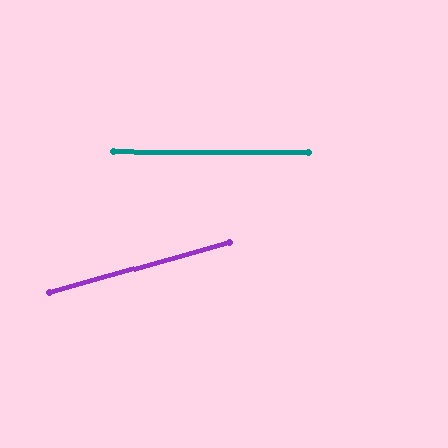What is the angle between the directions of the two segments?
Approximately 16 degrees.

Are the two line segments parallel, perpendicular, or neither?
Neither parallel nor perpendicular — they differ by about 16°.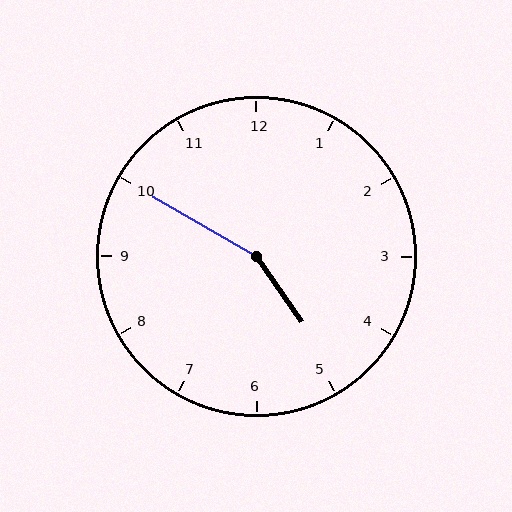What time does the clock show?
4:50.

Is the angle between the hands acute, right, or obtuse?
It is obtuse.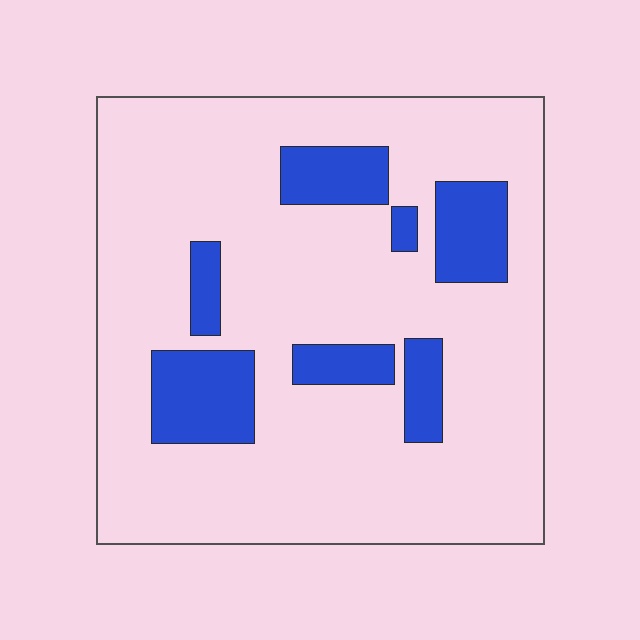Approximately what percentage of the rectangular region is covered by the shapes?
Approximately 20%.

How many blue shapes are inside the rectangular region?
7.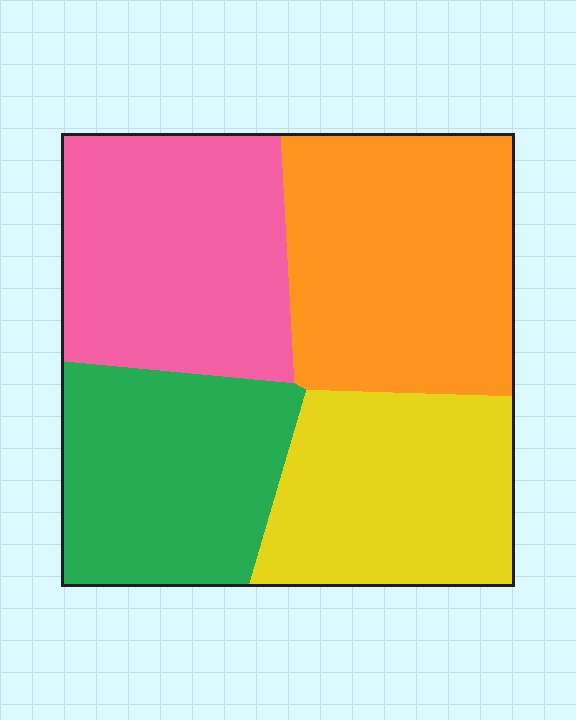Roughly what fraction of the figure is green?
Green takes up about one quarter (1/4) of the figure.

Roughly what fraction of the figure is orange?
Orange covers roughly 30% of the figure.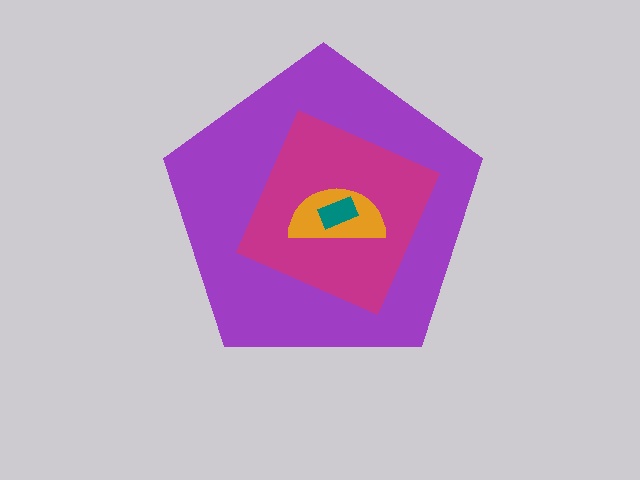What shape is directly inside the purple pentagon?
The magenta diamond.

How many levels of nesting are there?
4.